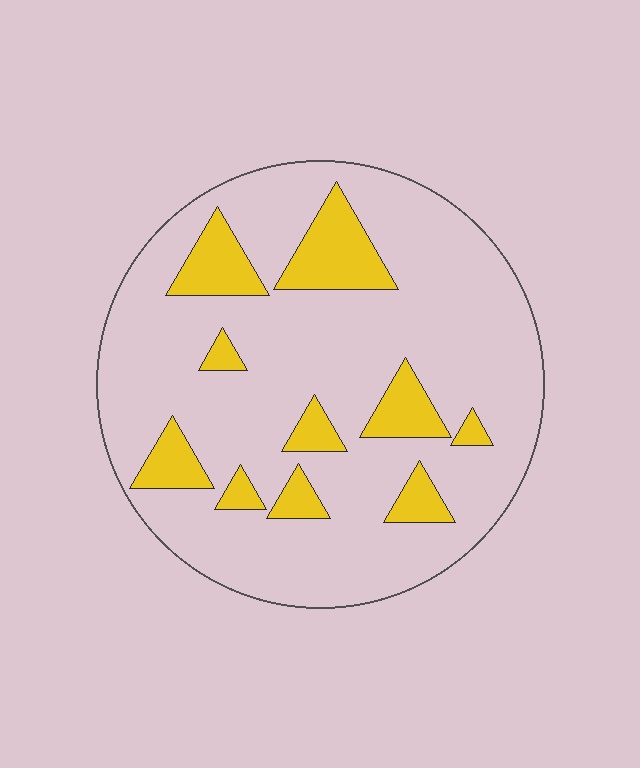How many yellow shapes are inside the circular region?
10.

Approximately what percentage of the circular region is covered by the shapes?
Approximately 20%.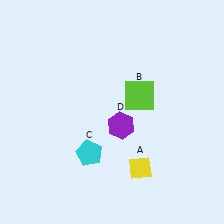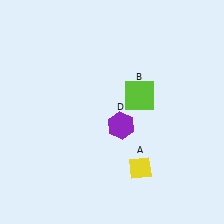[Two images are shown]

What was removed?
The cyan pentagon (C) was removed in Image 2.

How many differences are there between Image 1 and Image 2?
There is 1 difference between the two images.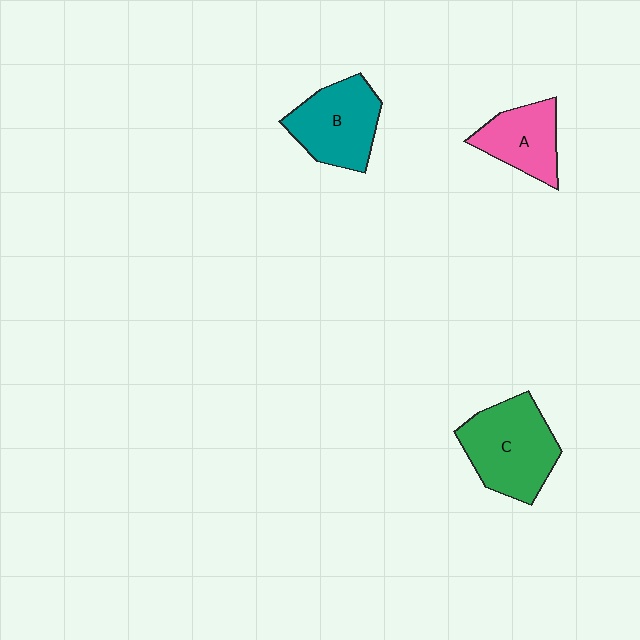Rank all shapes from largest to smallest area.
From largest to smallest: C (green), B (teal), A (pink).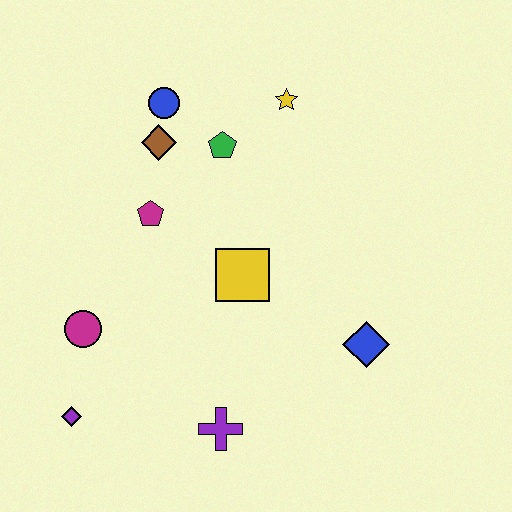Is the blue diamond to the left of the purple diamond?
No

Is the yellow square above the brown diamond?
No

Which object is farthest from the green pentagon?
The purple diamond is farthest from the green pentagon.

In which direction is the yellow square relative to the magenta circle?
The yellow square is to the right of the magenta circle.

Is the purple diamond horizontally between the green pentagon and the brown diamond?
No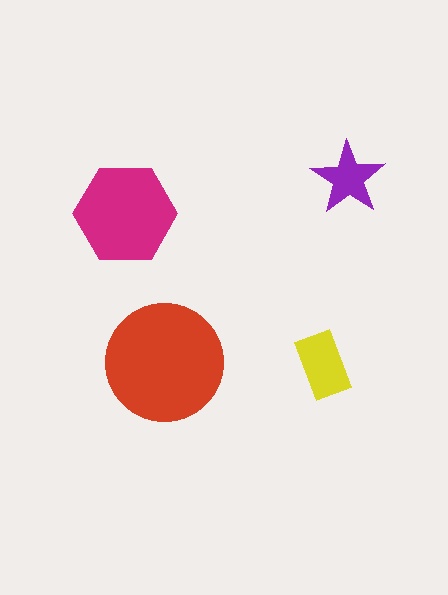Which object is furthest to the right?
The purple star is rightmost.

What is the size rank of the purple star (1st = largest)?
4th.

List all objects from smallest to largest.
The purple star, the yellow rectangle, the magenta hexagon, the red circle.